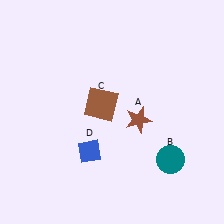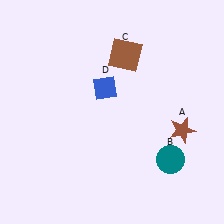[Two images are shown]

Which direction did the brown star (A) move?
The brown star (A) moved right.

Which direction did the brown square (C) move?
The brown square (C) moved up.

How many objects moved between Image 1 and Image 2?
3 objects moved between the two images.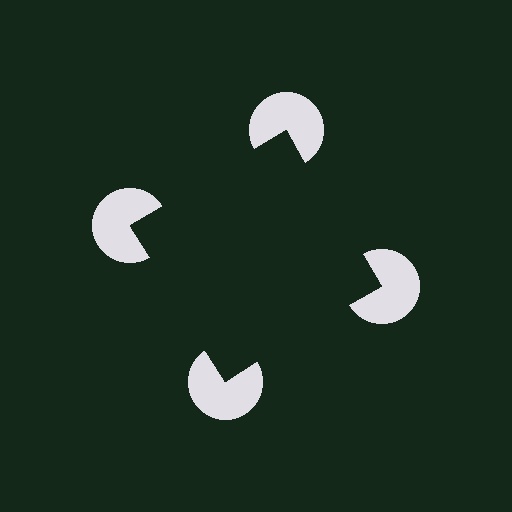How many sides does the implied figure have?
4 sides.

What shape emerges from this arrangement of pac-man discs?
An illusory square — its edges are inferred from the aligned wedge cuts in the pac-man discs, not physically drawn.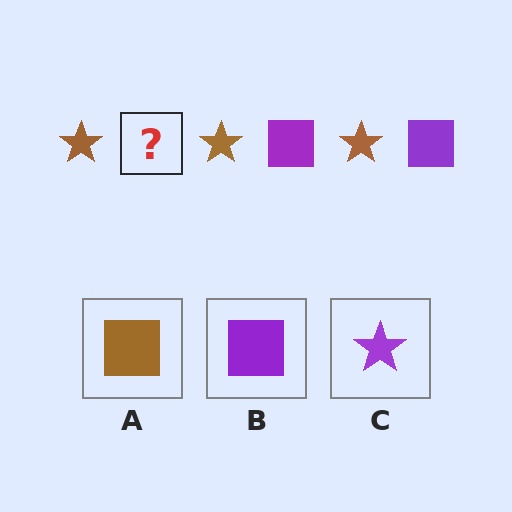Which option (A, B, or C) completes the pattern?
B.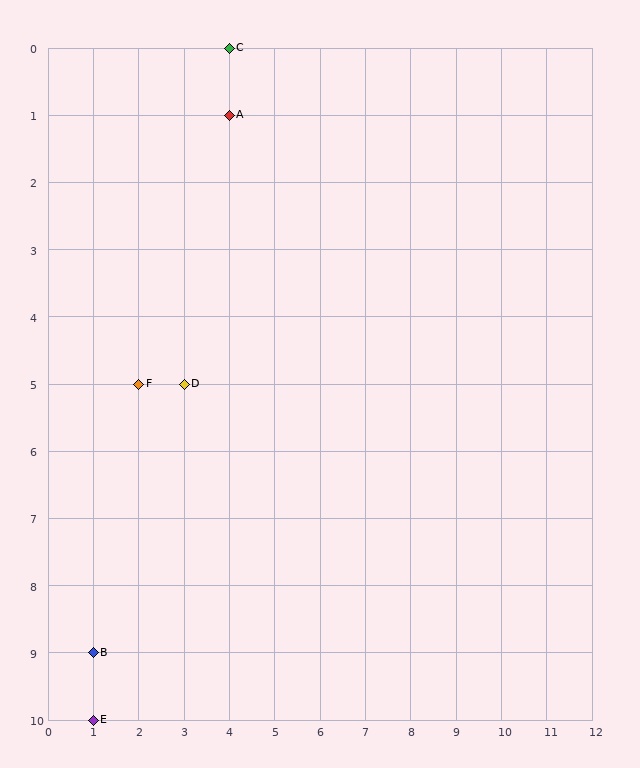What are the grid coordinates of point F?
Point F is at grid coordinates (2, 5).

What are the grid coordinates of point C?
Point C is at grid coordinates (4, 0).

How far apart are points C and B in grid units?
Points C and B are 3 columns and 9 rows apart (about 9.5 grid units diagonally).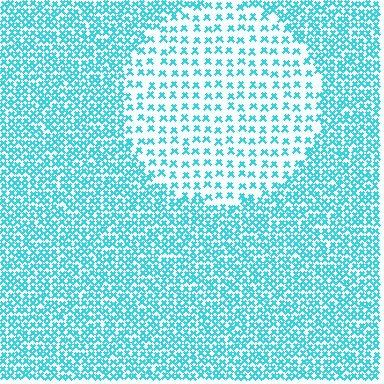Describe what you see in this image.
The image contains small cyan elements arranged at two different densities. A circle-shaped region is visible where the elements are less densely packed than the surrounding area.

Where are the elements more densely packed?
The elements are more densely packed outside the circle boundary.